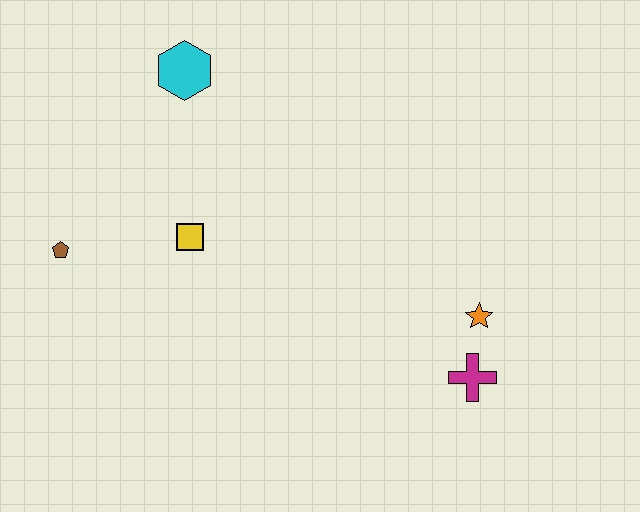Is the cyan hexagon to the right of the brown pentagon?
Yes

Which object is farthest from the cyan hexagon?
The magenta cross is farthest from the cyan hexagon.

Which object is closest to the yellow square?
The brown pentagon is closest to the yellow square.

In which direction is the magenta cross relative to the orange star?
The magenta cross is below the orange star.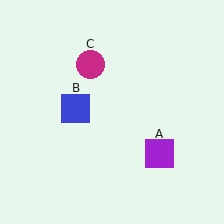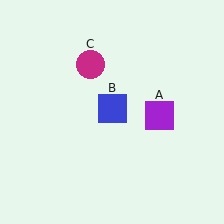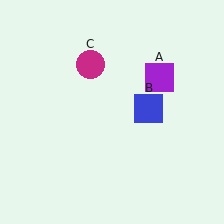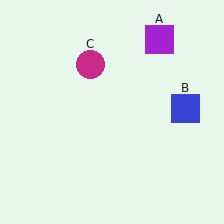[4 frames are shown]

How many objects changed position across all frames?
2 objects changed position: purple square (object A), blue square (object B).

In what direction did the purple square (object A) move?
The purple square (object A) moved up.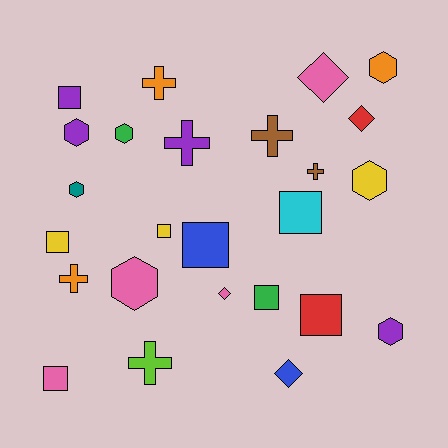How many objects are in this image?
There are 25 objects.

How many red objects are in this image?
There are 2 red objects.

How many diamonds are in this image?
There are 4 diamonds.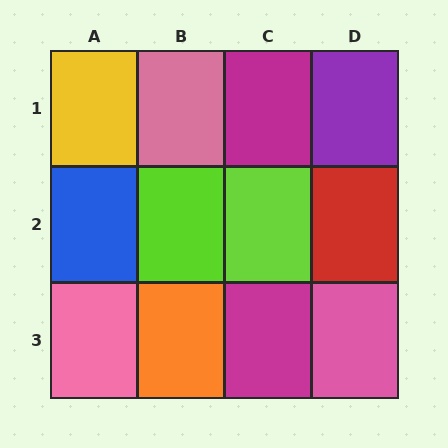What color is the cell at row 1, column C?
Magenta.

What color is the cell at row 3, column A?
Pink.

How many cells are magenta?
2 cells are magenta.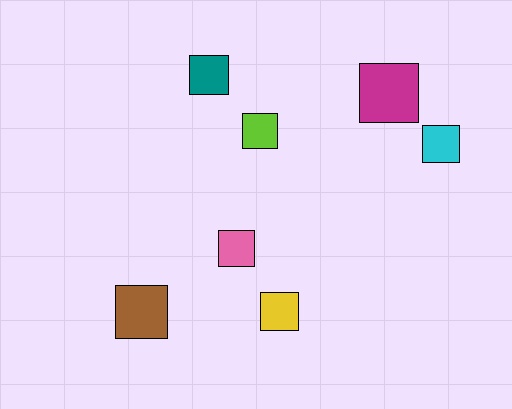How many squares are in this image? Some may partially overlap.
There are 7 squares.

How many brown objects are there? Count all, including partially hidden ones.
There is 1 brown object.